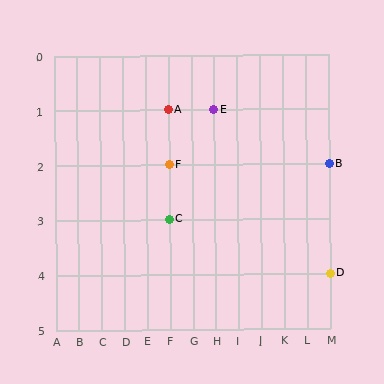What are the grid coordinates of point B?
Point B is at grid coordinates (M, 2).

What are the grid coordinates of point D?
Point D is at grid coordinates (M, 4).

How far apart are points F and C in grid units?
Points F and C are 1 row apart.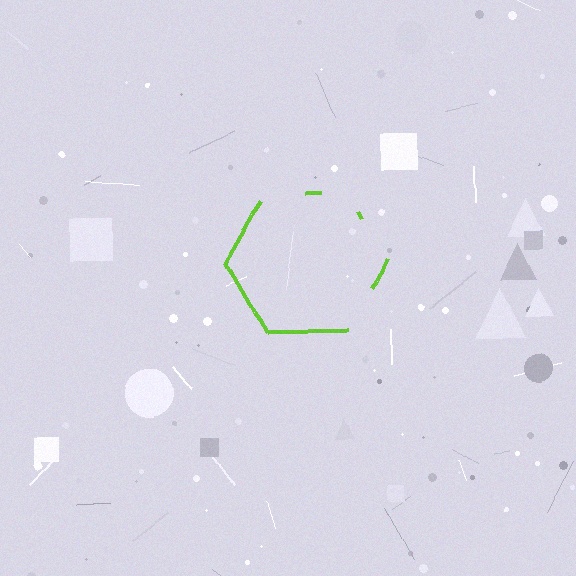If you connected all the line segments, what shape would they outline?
They would outline a hexagon.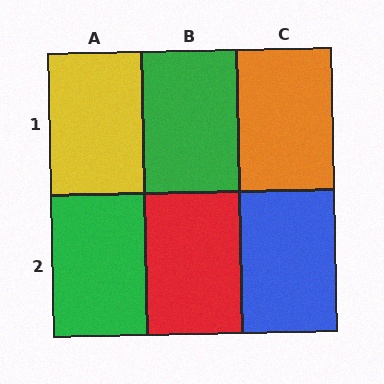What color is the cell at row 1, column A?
Yellow.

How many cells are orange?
1 cell is orange.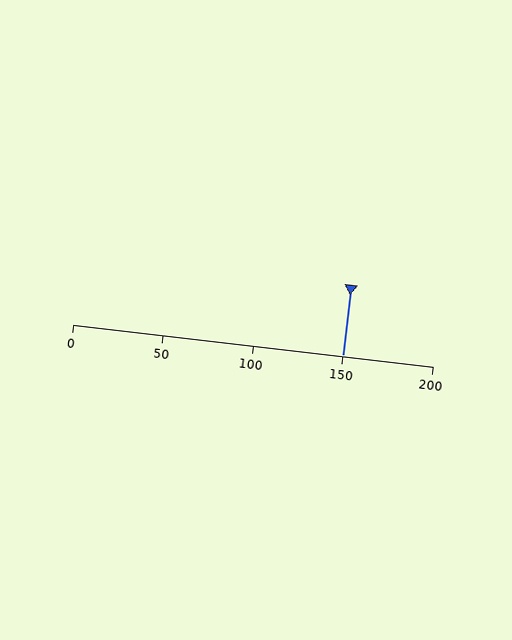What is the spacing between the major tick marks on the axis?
The major ticks are spaced 50 apart.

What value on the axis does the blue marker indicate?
The marker indicates approximately 150.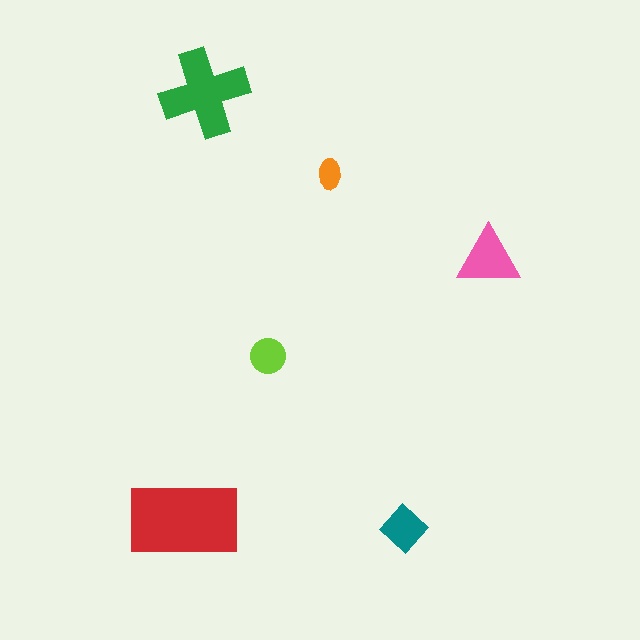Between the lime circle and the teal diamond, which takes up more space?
The teal diamond.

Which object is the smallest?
The orange ellipse.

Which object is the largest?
The red rectangle.